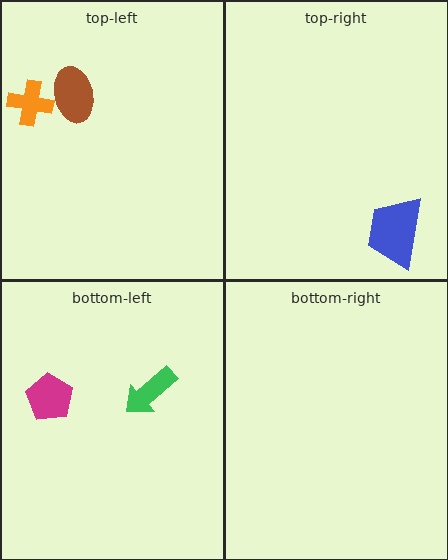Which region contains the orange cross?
The top-left region.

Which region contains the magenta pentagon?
The bottom-left region.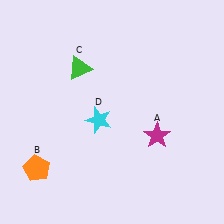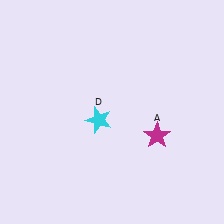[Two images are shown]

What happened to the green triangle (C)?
The green triangle (C) was removed in Image 2. It was in the top-left area of Image 1.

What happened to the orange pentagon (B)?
The orange pentagon (B) was removed in Image 2. It was in the bottom-left area of Image 1.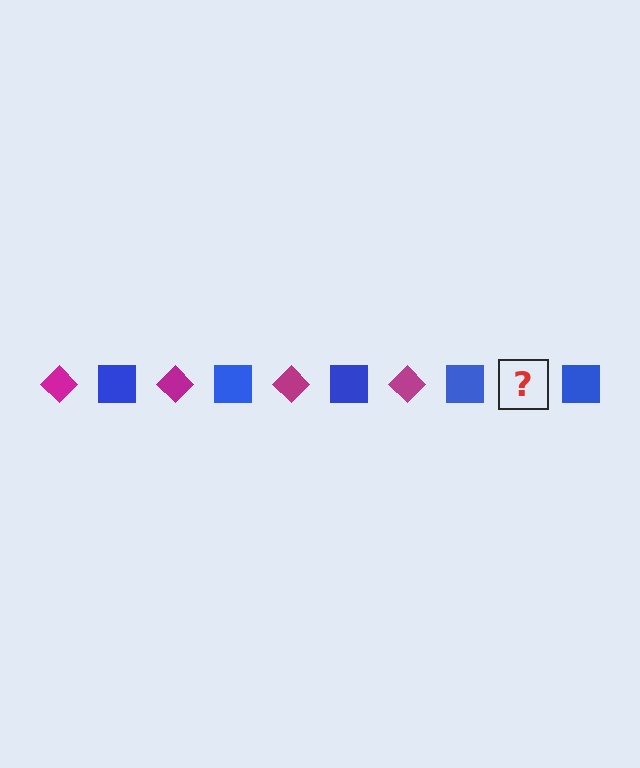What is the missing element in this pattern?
The missing element is a magenta diamond.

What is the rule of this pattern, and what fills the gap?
The rule is that the pattern alternates between magenta diamond and blue square. The gap should be filled with a magenta diamond.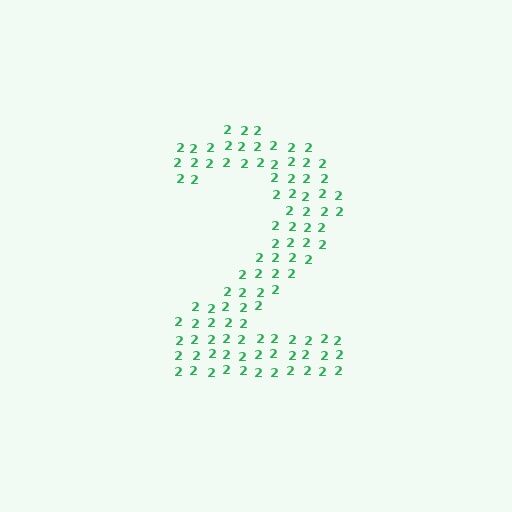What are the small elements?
The small elements are digit 2's.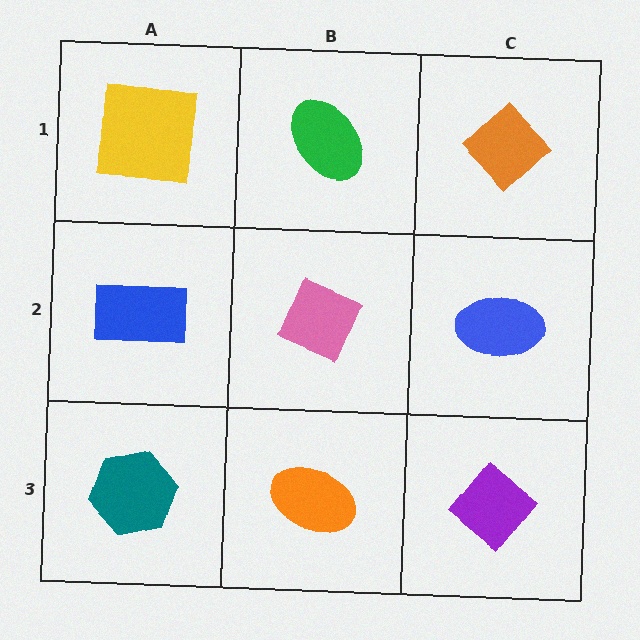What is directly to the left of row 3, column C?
An orange ellipse.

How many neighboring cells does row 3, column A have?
2.